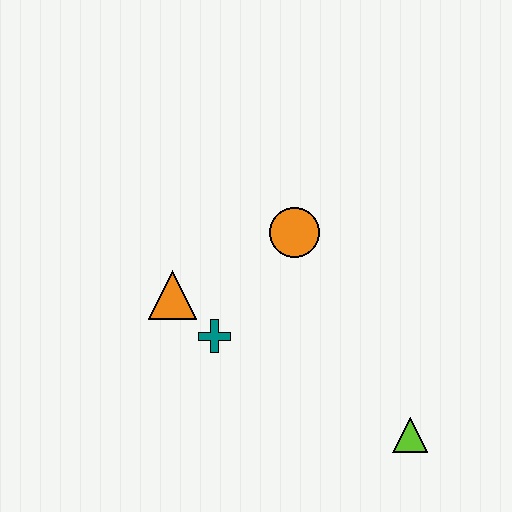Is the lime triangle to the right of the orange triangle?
Yes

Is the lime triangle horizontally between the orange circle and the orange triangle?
No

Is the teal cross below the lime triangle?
No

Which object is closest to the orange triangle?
The teal cross is closest to the orange triangle.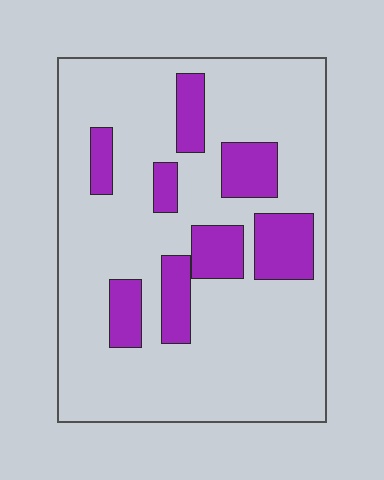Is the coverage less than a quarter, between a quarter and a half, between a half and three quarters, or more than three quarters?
Less than a quarter.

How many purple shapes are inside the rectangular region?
8.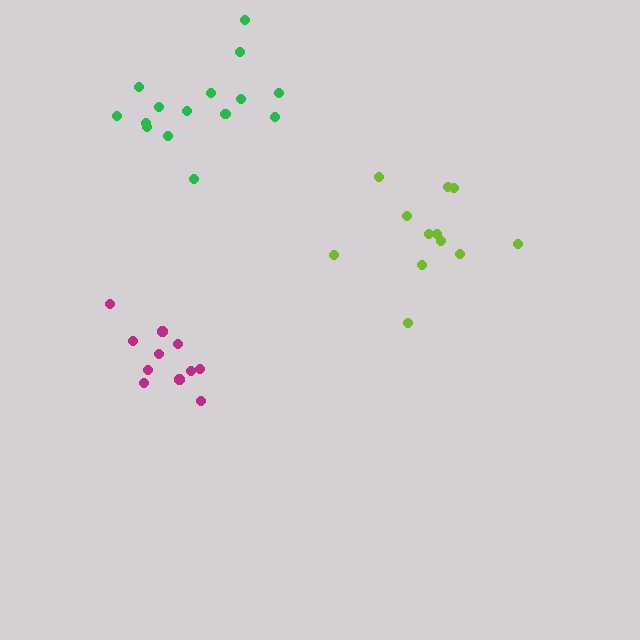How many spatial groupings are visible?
There are 3 spatial groupings.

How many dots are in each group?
Group 1: 11 dots, Group 2: 15 dots, Group 3: 12 dots (38 total).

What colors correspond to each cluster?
The clusters are colored: magenta, green, lime.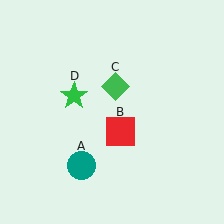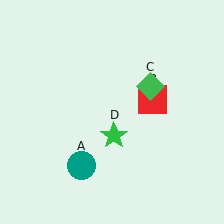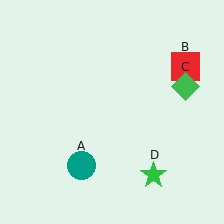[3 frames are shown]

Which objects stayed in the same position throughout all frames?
Teal circle (object A) remained stationary.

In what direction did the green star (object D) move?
The green star (object D) moved down and to the right.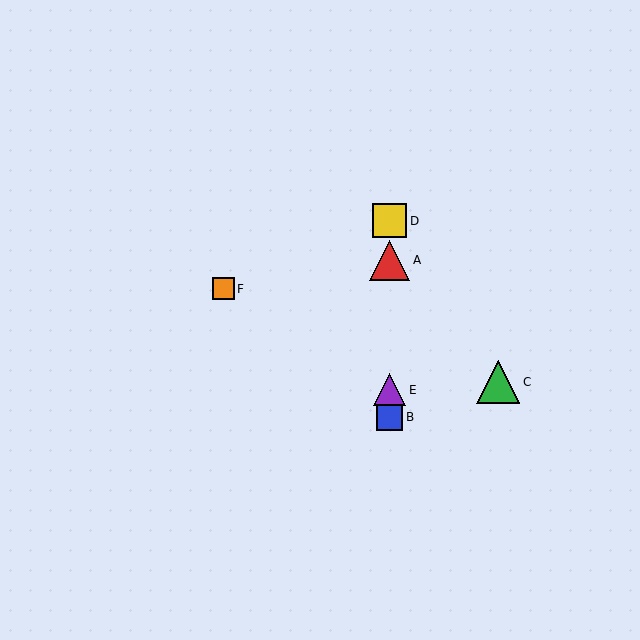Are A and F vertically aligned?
No, A is at x≈390 and F is at x≈223.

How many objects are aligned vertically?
4 objects (A, B, D, E) are aligned vertically.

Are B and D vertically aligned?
Yes, both are at x≈390.